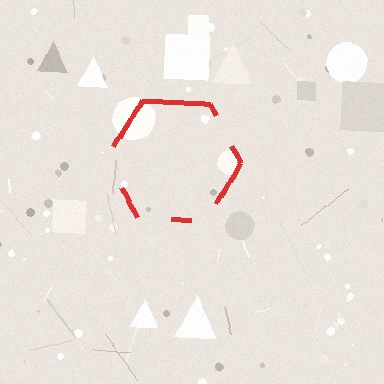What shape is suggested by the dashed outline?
The dashed outline suggests a hexagon.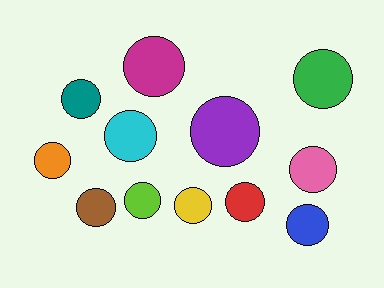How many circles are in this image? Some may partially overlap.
There are 12 circles.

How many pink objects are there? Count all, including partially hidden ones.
There is 1 pink object.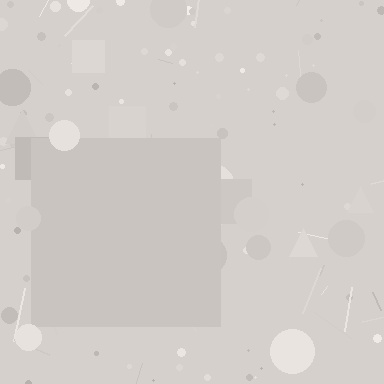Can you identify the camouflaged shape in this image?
The camouflaged shape is a square.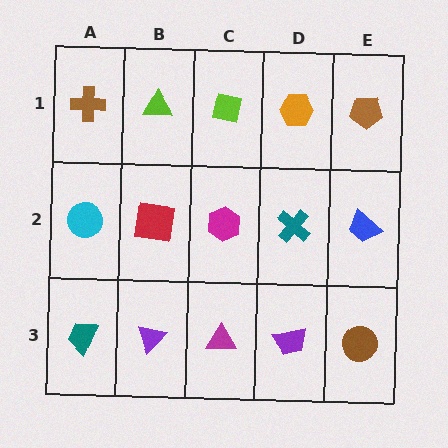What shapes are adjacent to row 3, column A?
A cyan circle (row 2, column A), a purple triangle (row 3, column B).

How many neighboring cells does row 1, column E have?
2.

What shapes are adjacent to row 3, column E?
A blue trapezoid (row 2, column E), a purple trapezoid (row 3, column D).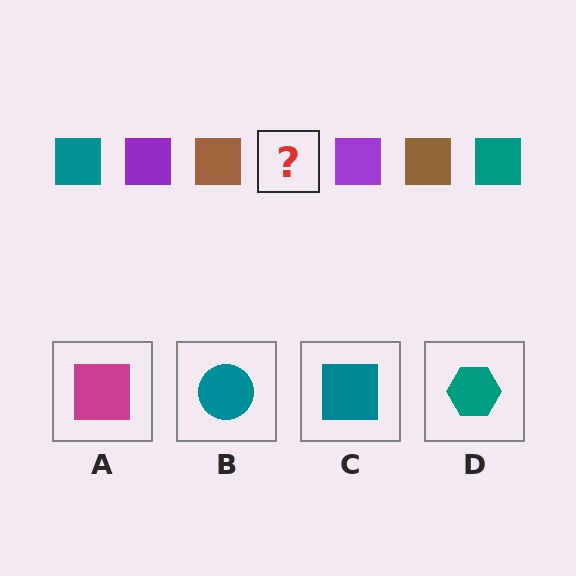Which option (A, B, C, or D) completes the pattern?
C.